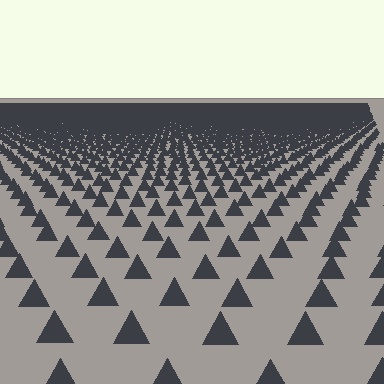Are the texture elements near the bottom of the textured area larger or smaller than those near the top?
Larger. Near the bottom, elements are closer to the viewer and appear at a bigger on-screen size.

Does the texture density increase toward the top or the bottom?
Density increases toward the top.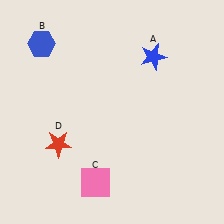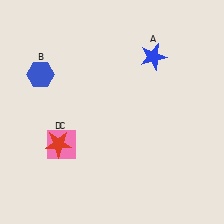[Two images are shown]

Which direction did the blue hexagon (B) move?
The blue hexagon (B) moved down.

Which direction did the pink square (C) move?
The pink square (C) moved up.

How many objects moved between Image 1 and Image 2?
2 objects moved between the two images.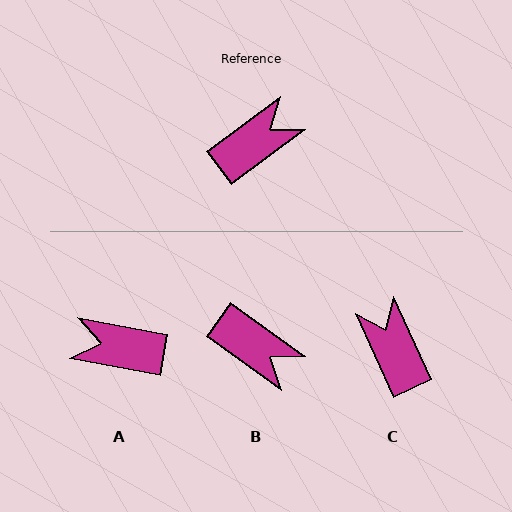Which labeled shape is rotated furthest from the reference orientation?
A, about 133 degrees away.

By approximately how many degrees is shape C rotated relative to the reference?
Approximately 78 degrees counter-clockwise.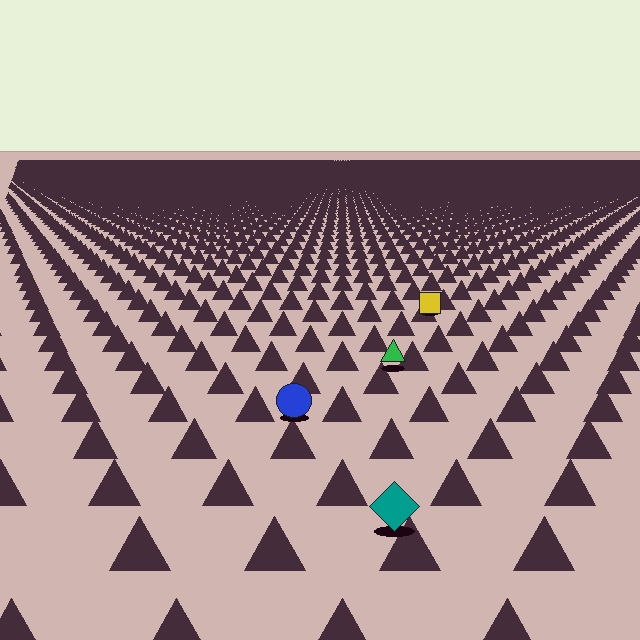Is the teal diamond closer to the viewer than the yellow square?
Yes. The teal diamond is closer — you can tell from the texture gradient: the ground texture is coarser near it.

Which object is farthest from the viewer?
The yellow square is farthest from the viewer. It appears smaller and the ground texture around it is denser.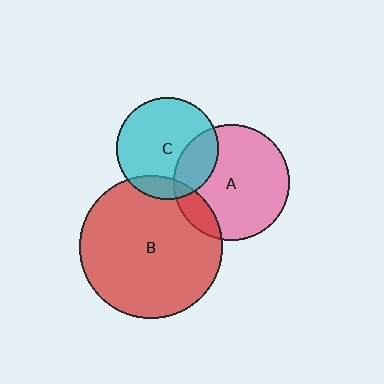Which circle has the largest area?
Circle B (red).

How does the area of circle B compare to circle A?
Approximately 1.5 times.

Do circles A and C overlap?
Yes.